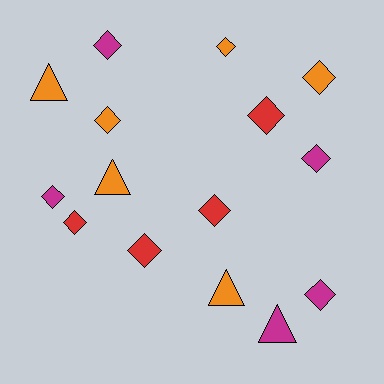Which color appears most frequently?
Orange, with 6 objects.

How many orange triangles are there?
There are 3 orange triangles.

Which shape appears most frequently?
Diamond, with 11 objects.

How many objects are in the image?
There are 15 objects.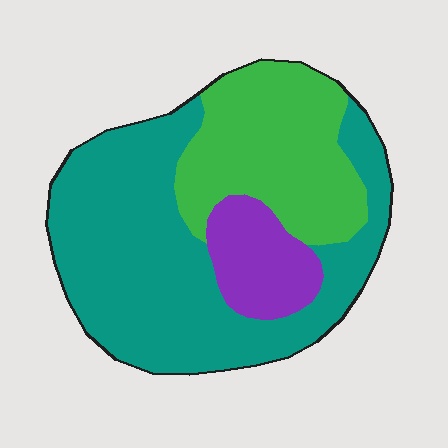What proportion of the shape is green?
Green takes up about one third (1/3) of the shape.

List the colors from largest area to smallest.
From largest to smallest: teal, green, purple.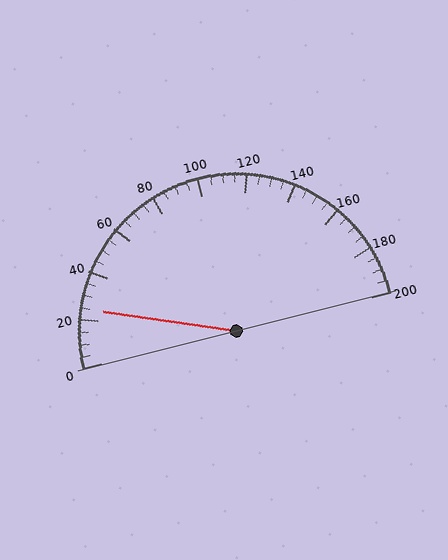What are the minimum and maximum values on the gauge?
The gauge ranges from 0 to 200.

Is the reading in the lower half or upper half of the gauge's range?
The reading is in the lower half of the range (0 to 200).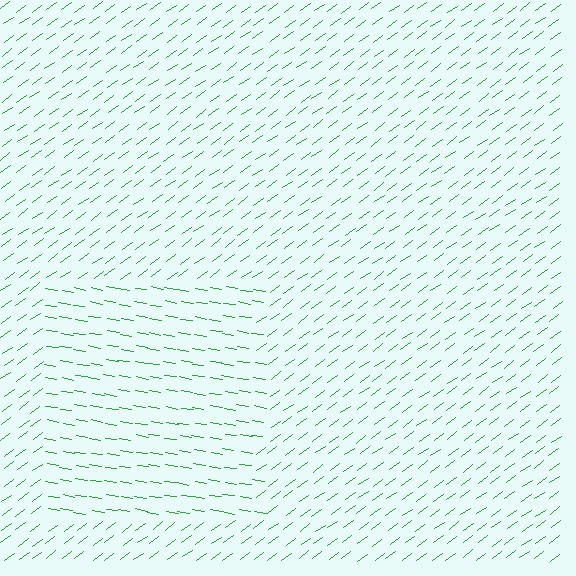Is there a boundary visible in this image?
Yes, there is a texture boundary formed by a change in line orientation.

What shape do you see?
I see a rectangle.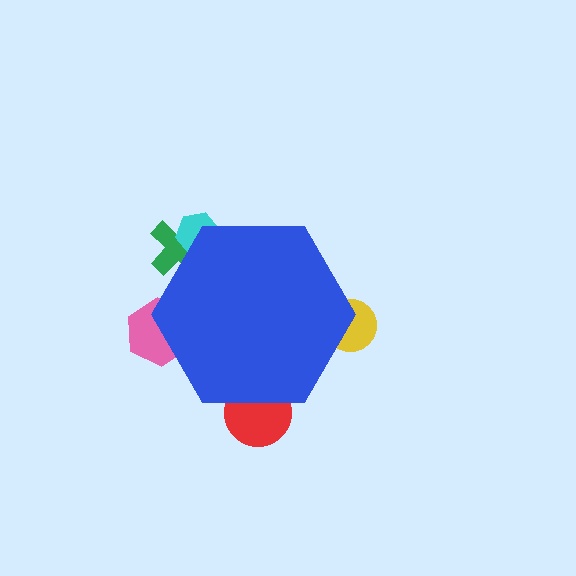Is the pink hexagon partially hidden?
Yes, the pink hexagon is partially hidden behind the blue hexagon.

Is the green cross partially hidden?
Yes, the green cross is partially hidden behind the blue hexagon.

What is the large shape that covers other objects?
A blue hexagon.